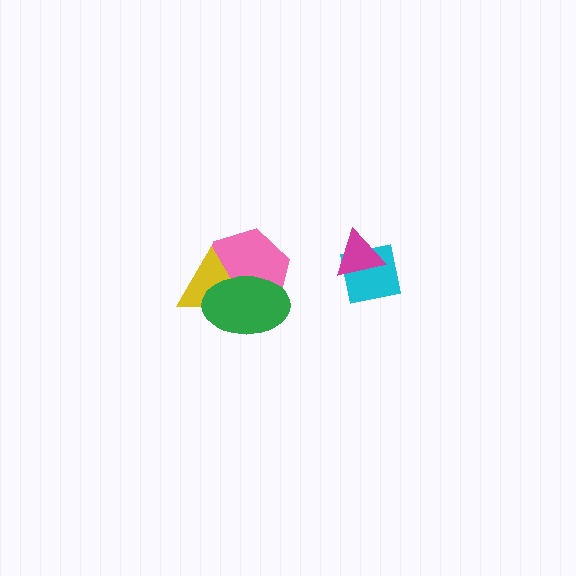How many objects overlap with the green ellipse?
2 objects overlap with the green ellipse.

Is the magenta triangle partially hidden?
No, no other shape covers it.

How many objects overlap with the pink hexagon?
2 objects overlap with the pink hexagon.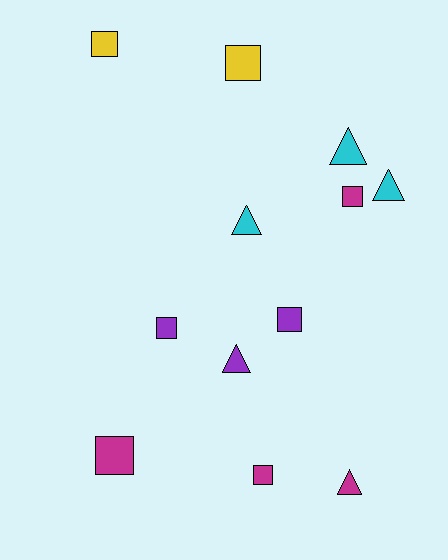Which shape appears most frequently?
Square, with 7 objects.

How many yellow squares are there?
There are 2 yellow squares.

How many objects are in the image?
There are 12 objects.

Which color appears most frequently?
Magenta, with 4 objects.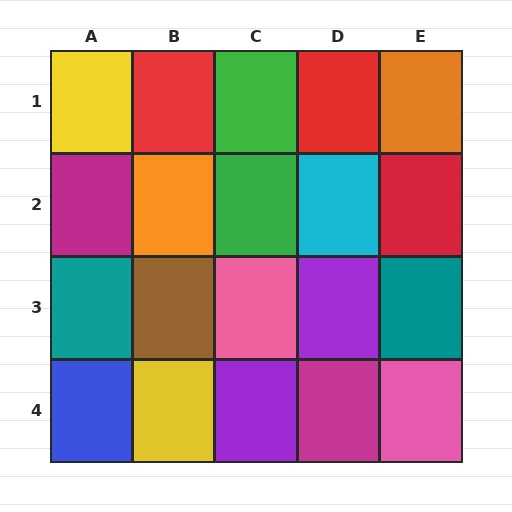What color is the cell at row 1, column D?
Red.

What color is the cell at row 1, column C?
Green.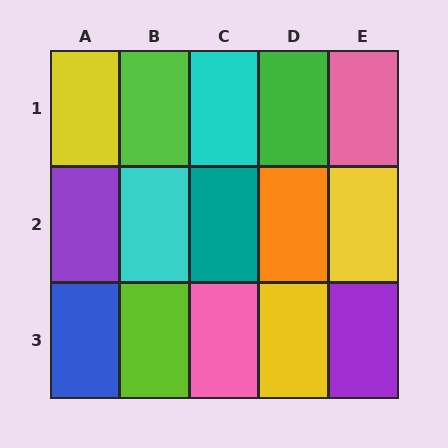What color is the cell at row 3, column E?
Purple.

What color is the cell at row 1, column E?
Pink.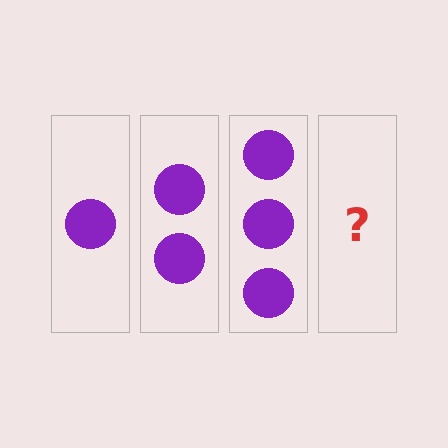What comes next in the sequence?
The next element should be 4 circles.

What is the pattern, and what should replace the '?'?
The pattern is that each step adds one more circle. The '?' should be 4 circles.